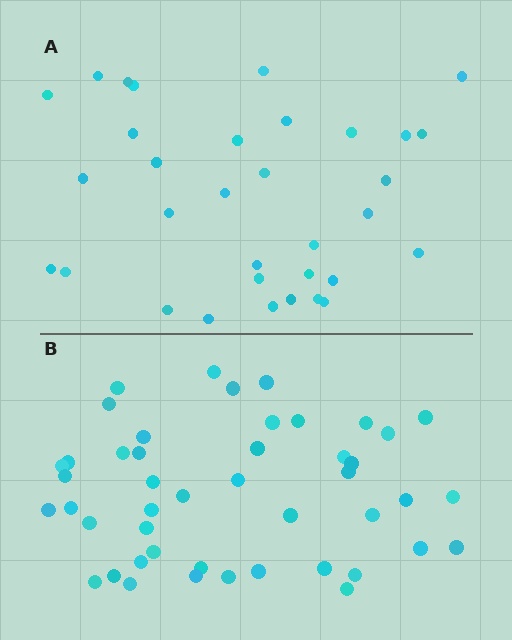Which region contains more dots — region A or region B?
Region B (the bottom region) has more dots.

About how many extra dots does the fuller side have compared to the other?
Region B has approximately 15 more dots than region A.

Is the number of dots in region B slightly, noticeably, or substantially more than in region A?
Region B has noticeably more, but not dramatically so. The ratio is roughly 1.4 to 1.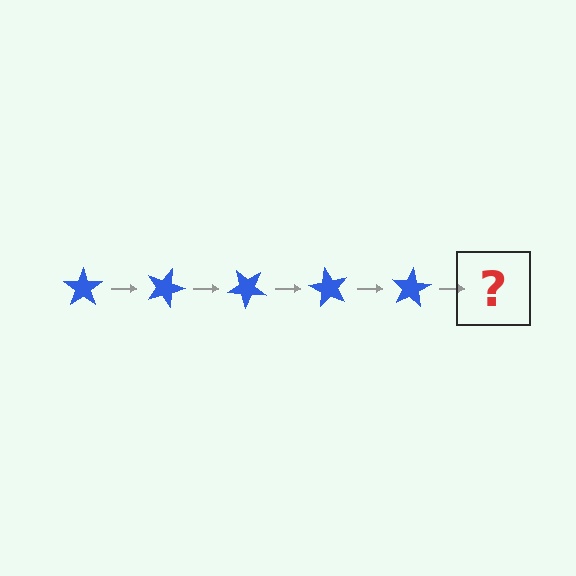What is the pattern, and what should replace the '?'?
The pattern is that the star rotates 20 degrees each step. The '?' should be a blue star rotated 100 degrees.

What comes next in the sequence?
The next element should be a blue star rotated 100 degrees.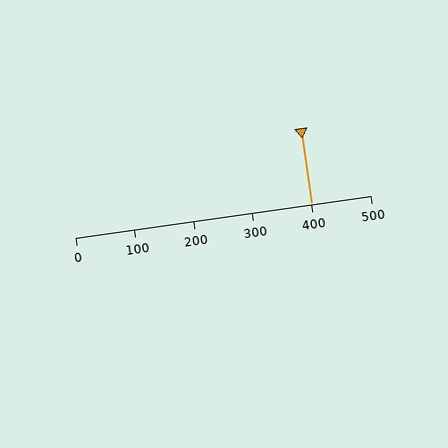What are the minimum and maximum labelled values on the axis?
The axis runs from 0 to 500.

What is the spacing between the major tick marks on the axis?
The major ticks are spaced 100 apart.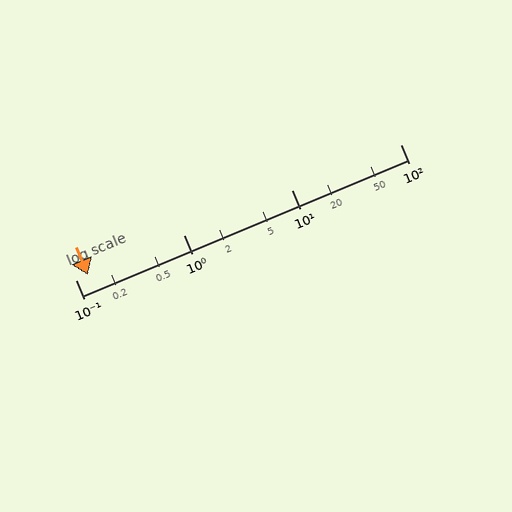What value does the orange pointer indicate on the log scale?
The pointer indicates approximately 0.13.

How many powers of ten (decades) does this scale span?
The scale spans 3 decades, from 0.1 to 100.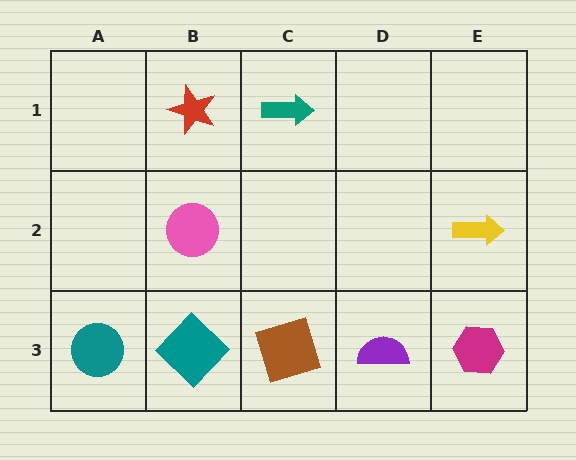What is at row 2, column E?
A yellow arrow.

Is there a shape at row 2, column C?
No, that cell is empty.